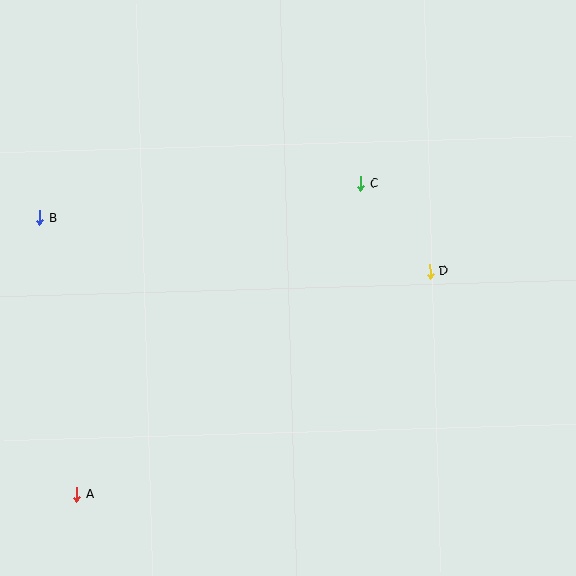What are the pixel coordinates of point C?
Point C is at (361, 184).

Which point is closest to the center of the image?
Point C at (361, 184) is closest to the center.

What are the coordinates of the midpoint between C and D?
The midpoint between C and D is at (395, 227).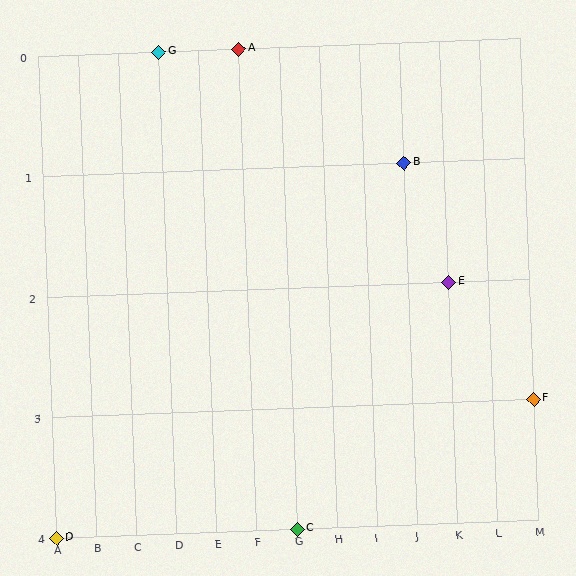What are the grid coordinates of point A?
Point A is at grid coordinates (F, 0).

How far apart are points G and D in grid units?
Points G and D are 3 columns and 4 rows apart (about 5.0 grid units diagonally).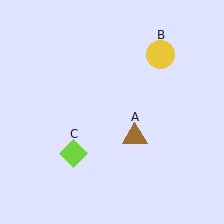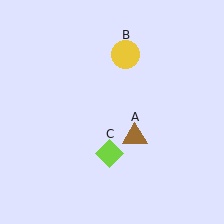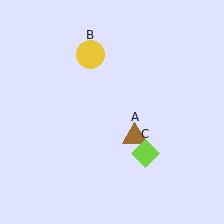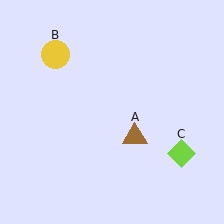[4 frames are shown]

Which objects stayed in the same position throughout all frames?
Brown triangle (object A) remained stationary.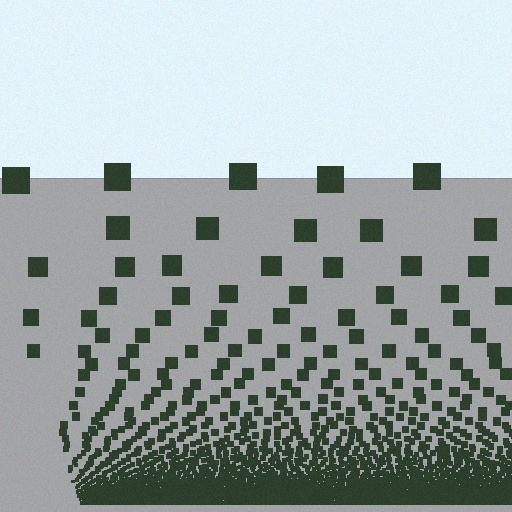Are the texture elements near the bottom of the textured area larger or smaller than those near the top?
Smaller. The gradient is inverted — elements near the bottom are smaller and denser.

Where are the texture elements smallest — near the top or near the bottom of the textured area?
Near the bottom.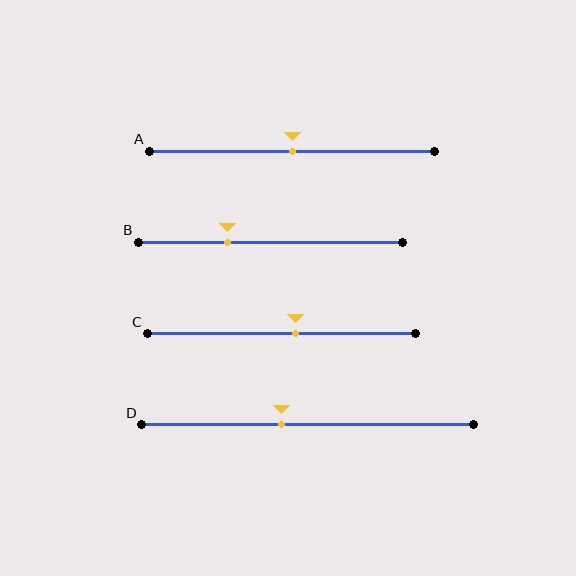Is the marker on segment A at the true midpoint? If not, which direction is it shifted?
Yes, the marker on segment A is at the true midpoint.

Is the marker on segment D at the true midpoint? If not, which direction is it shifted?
No, the marker on segment D is shifted to the left by about 8% of the segment length.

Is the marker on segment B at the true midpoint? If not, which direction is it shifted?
No, the marker on segment B is shifted to the left by about 16% of the segment length.